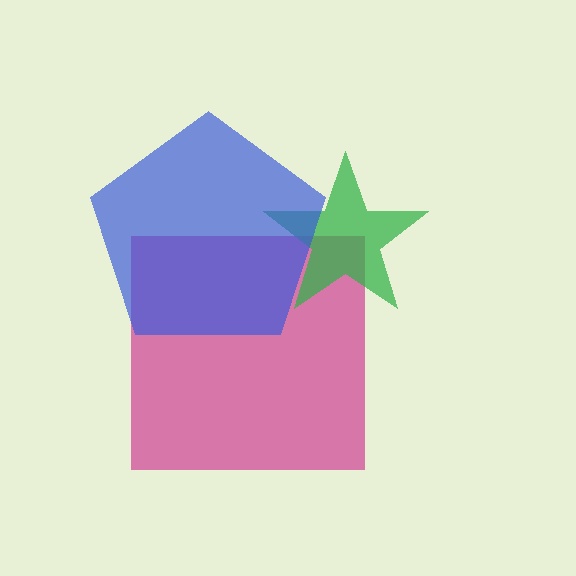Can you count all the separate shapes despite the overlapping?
Yes, there are 3 separate shapes.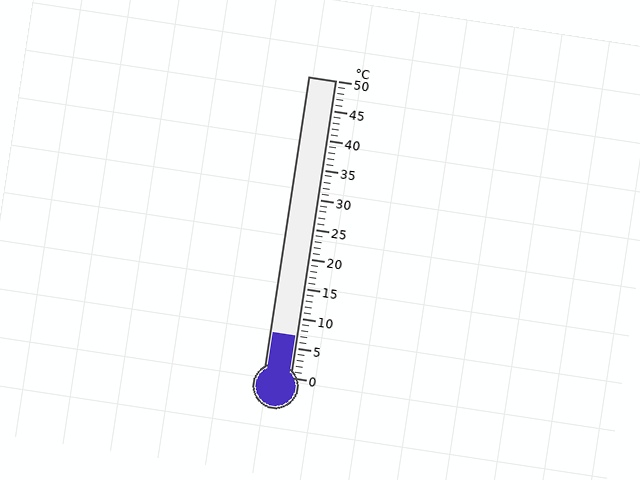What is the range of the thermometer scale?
The thermometer scale ranges from 0°C to 50°C.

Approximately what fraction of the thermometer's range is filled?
The thermometer is filled to approximately 15% of its range.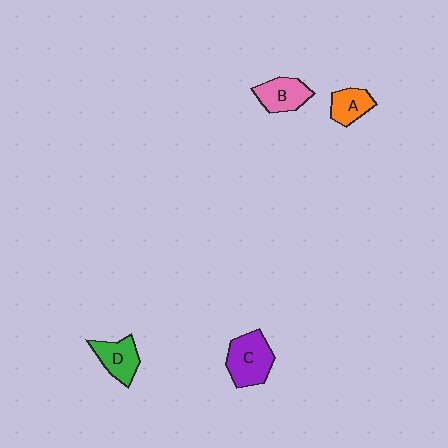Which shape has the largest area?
Shape C (purple).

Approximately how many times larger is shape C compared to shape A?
Approximately 1.7 times.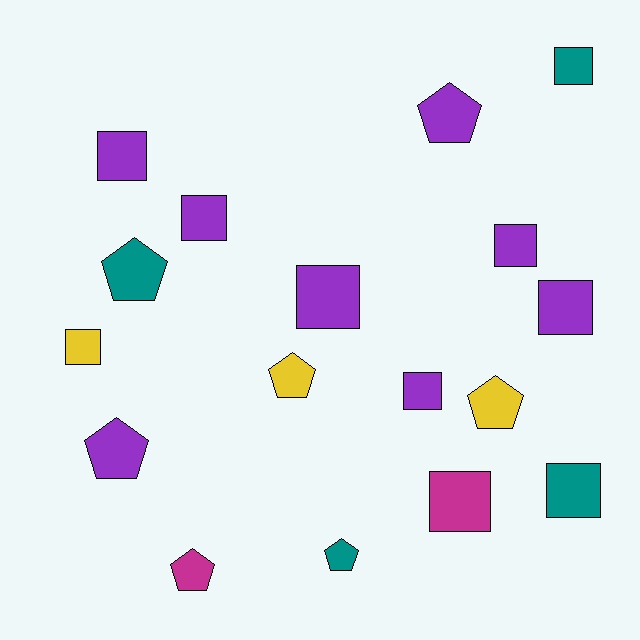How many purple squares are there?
There are 6 purple squares.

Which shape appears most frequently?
Square, with 10 objects.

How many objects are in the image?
There are 17 objects.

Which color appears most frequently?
Purple, with 8 objects.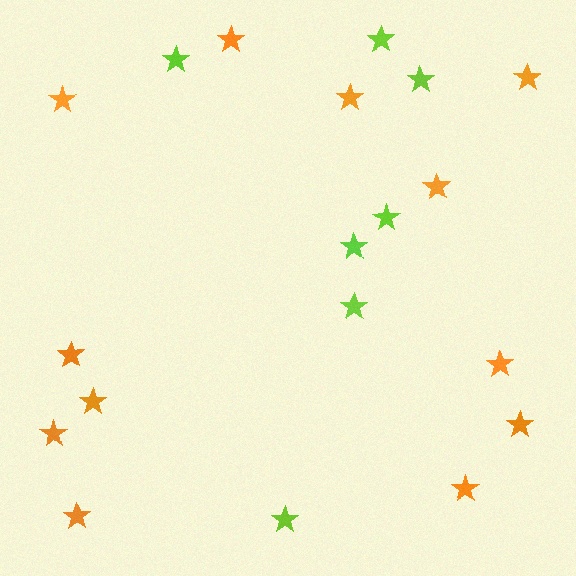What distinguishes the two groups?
There are 2 groups: one group of lime stars (7) and one group of orange stars (12).